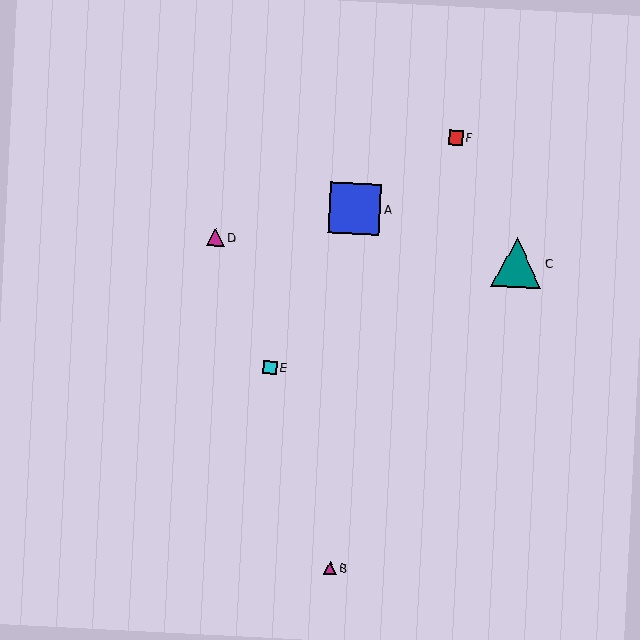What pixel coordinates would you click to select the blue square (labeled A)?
Click at (355, 208) to select the blue square A.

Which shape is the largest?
The blue square (labeled A) is the largest.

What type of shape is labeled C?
Shape C is a teal triangle.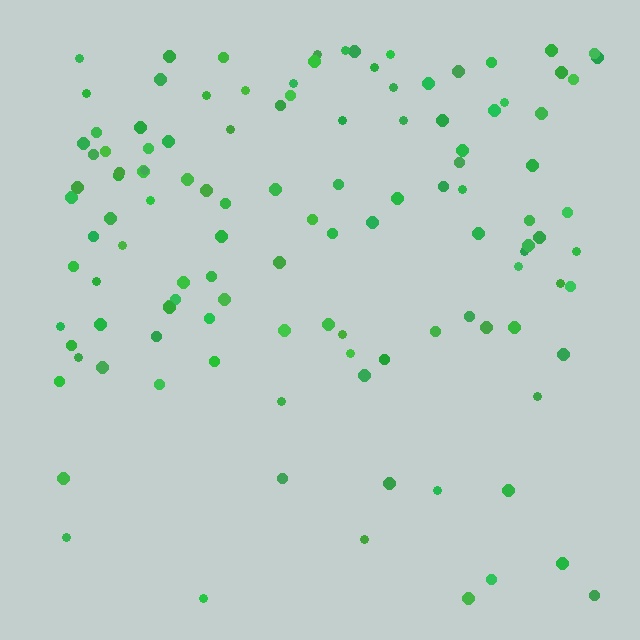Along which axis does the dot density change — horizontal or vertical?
Vertical.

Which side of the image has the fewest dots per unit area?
The bottom.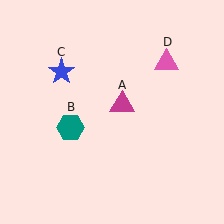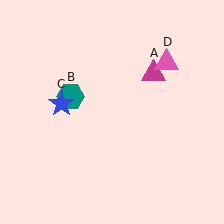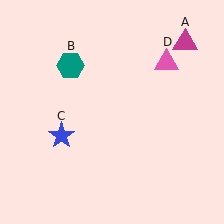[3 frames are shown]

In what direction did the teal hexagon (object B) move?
The teal hexagon (object B) moved up.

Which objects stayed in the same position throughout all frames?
Pink triangle (object D) remained stationary.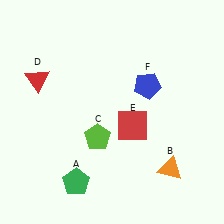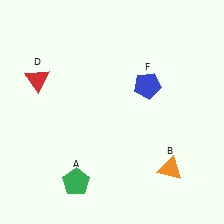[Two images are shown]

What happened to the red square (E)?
The red square (E) was removed in Image 2. It was in the bottom-right area of Image 1.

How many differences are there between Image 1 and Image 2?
There are 2 differences between the two images.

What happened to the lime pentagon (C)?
The lime pentagon (C) was removed in Image 2. It was in the bottom-left area of Image 1.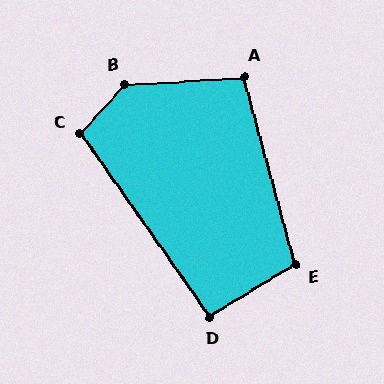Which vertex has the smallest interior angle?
D, at approximately 94 degrees.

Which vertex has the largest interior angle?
B, at approximately 137 degrees.